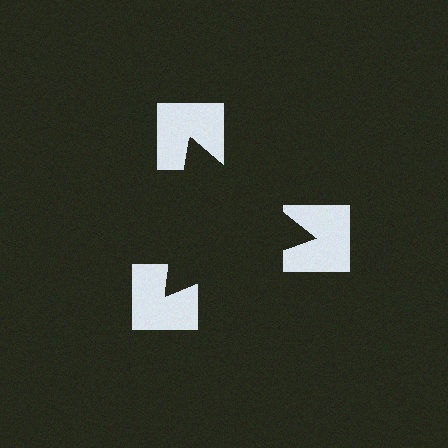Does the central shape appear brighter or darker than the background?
It typically appears slightly darker than the background, even though no actual brightness change is drawn.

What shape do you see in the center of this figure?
An illusory triangle — its edges are inferred from the aligned wedge cuts in the notched squares, not physically drawn.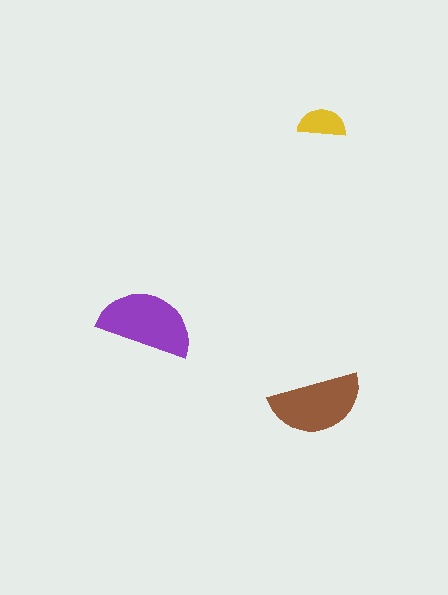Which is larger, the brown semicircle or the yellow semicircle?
The brown one.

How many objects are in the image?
There are 3 objects in the image.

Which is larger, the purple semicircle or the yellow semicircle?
The purple one.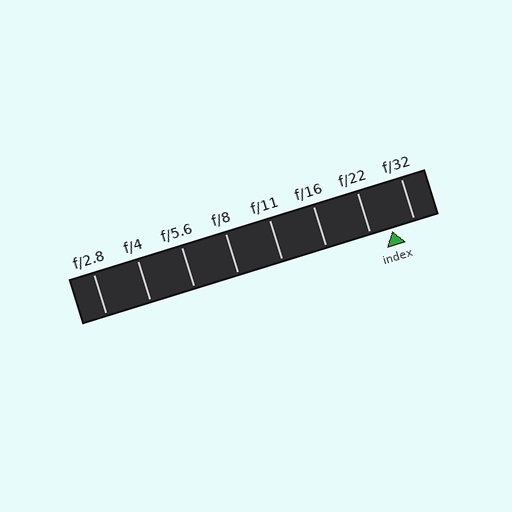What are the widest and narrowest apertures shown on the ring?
The widest aperture shown is f/2.8 and the narrowest is f/32.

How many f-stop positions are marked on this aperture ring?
There are 8 f-stop positions marked.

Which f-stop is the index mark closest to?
The index mark is closest to f/22.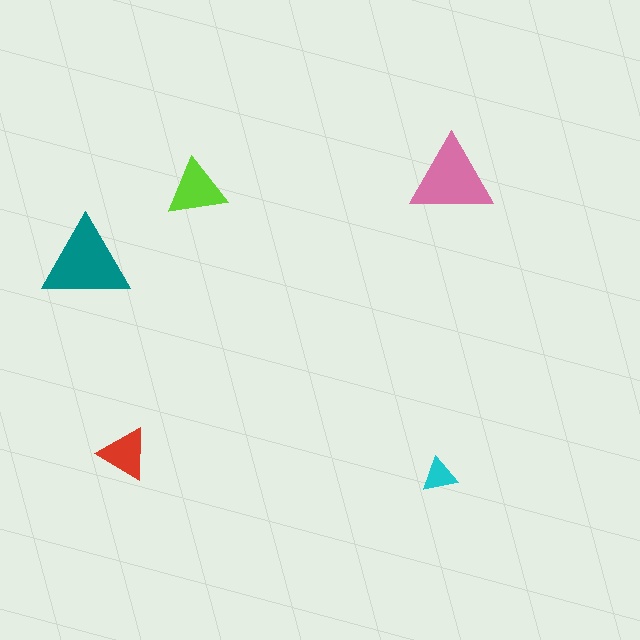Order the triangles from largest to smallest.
the teal one, the pink one, the lime one, the red one, the cyan one.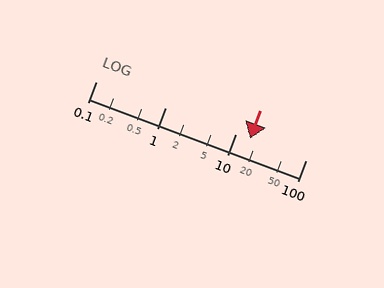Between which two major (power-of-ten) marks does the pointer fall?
The pointer is between 10 and 100.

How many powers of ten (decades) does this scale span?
The scale spans 3 decades, from 0.1 to 100.